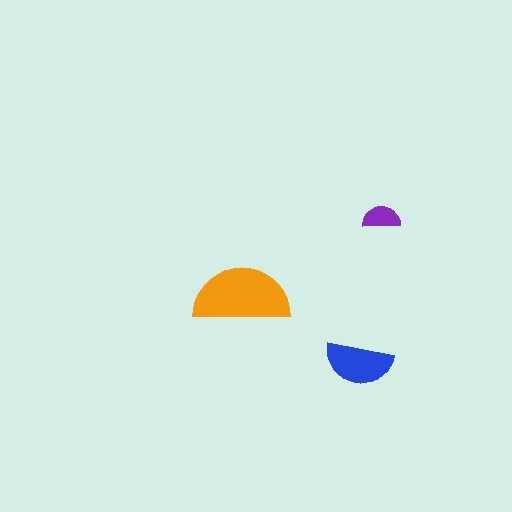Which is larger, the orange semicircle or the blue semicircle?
The orange one.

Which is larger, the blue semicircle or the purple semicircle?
The blue one.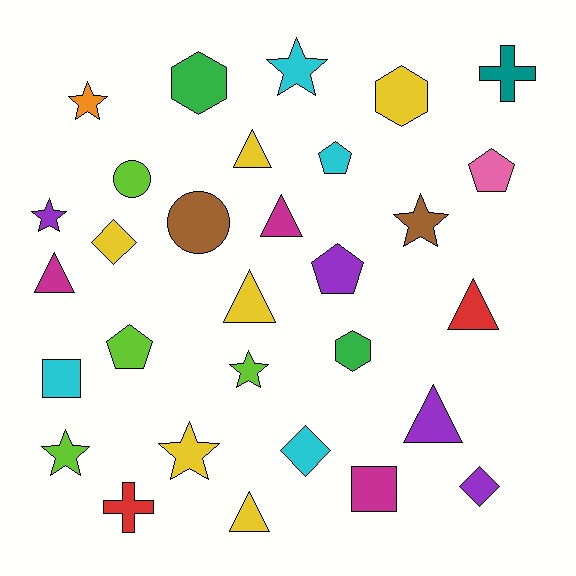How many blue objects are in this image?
There are no blue objects.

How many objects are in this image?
There are 30 objects.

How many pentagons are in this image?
There are 4 pentagons.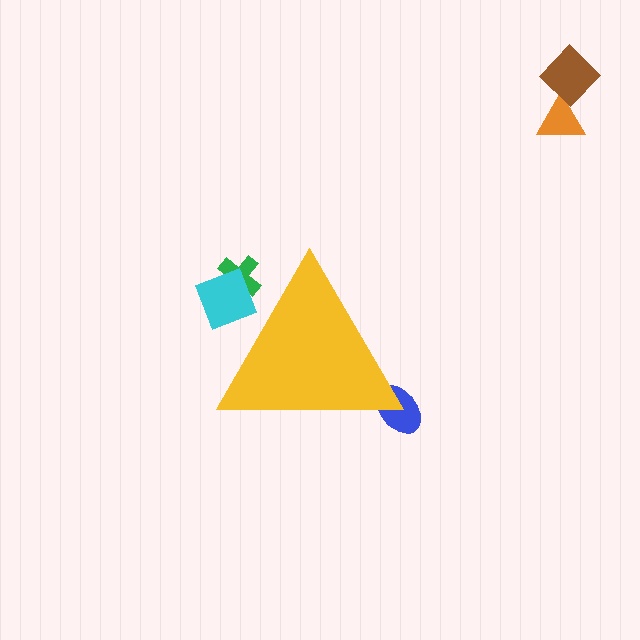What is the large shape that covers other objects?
A yellow triangle.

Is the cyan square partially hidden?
Yes, the cyan square is partially hidden behind the yellow triangle.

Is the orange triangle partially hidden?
No, the orange triangle is fully visible.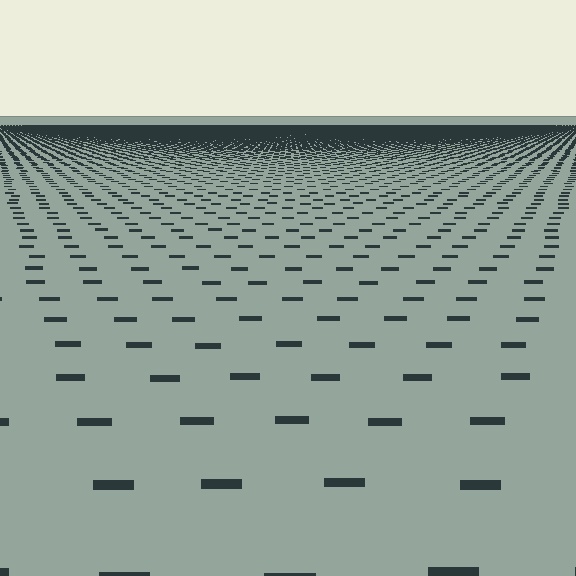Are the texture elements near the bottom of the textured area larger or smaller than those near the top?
Larger. Near the bottom, elements are closer to the viewer and appear at a bigger on-screen size.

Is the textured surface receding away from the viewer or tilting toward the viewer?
The surface is receding away from the viewer. Texture elements get smaller and denser toward the top.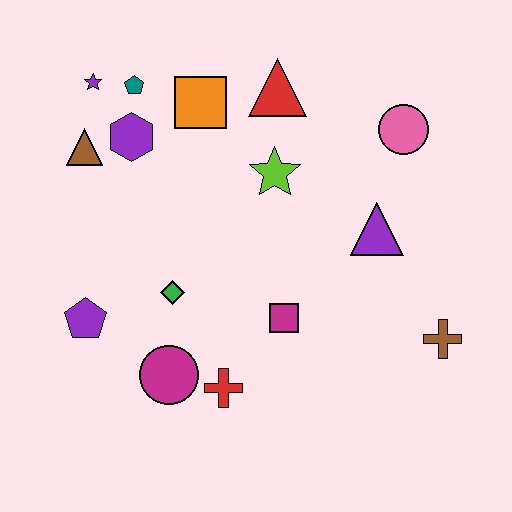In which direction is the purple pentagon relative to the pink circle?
The purple pentagon is to the left of the pink circle.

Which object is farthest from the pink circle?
The purple pentagon is farthest from the pink circle.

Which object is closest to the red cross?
The magenta circle is closest to the red cross.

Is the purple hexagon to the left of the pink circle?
Yes